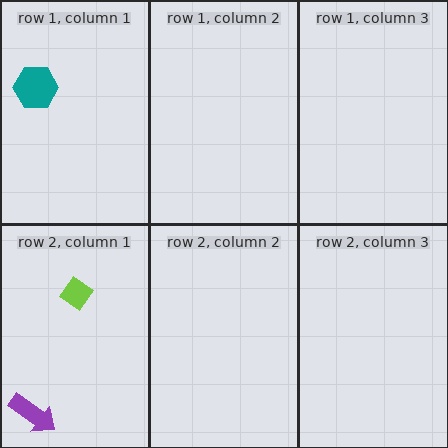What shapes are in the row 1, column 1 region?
The teal hexagon.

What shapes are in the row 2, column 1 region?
The purple arrow, the lime diamond.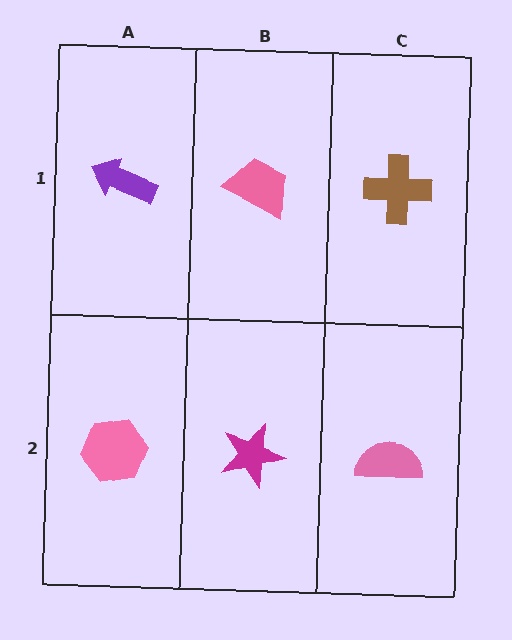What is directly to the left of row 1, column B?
A purple arrow.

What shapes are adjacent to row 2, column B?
A pink trapezoid (row 1, column B), a pink hexagon (row 2, column A), a pink semicircle (row 2, column C).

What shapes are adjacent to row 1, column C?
A pink semicircle (row 2, column C), a pink trapezoid (row 1, column B).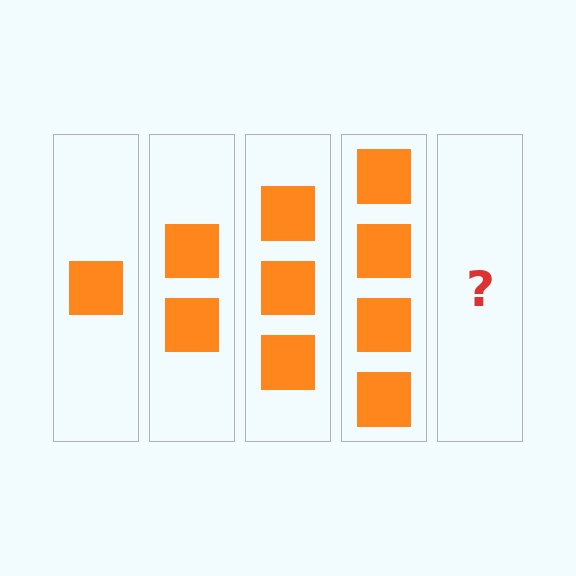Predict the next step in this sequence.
The next step is 5 squares.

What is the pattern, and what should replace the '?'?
The pattern is that each step adds one more square. The '?' should be 5 squares.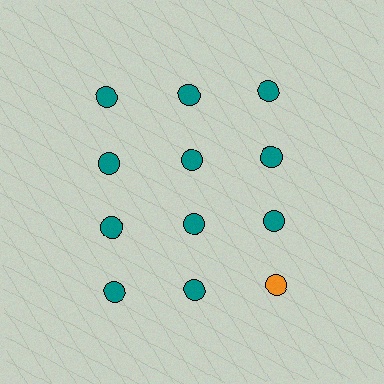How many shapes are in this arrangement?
There are 12 shapes arranged in a grid pattern.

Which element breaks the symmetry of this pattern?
The orange circle in the fourth row, center column breaks the symmetry. All other shapes are teal circles.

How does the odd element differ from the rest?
It has a different color: orange instead of teal.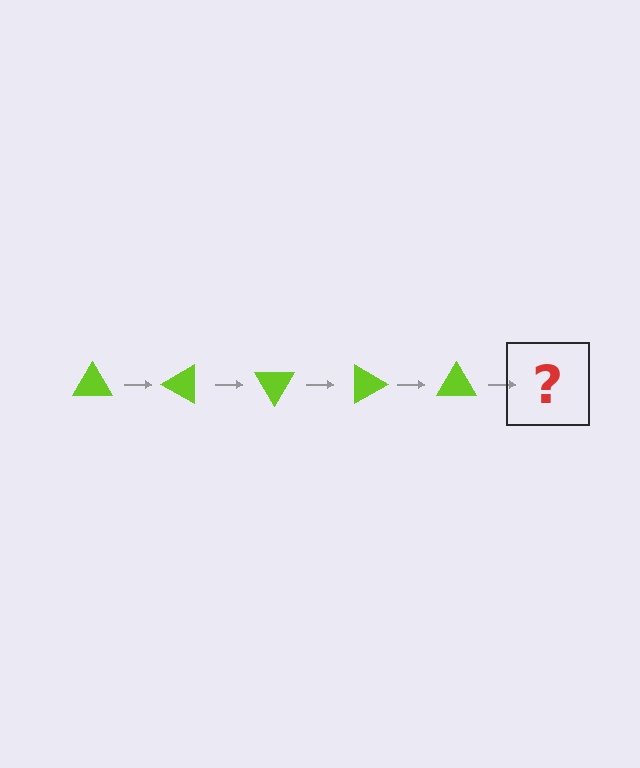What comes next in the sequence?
The next element should be a lime triangle rotated 150 degrees.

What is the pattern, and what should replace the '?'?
The pattern is that the triangle rotates 30 degrees each step. The '?' should be a lime triangle rotated 150 degrees.